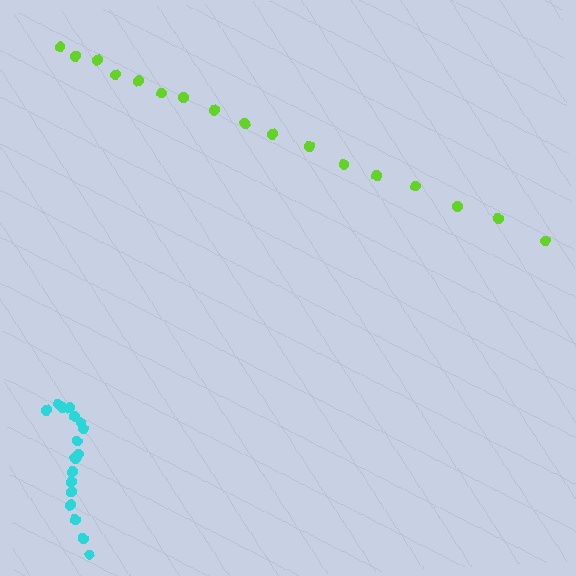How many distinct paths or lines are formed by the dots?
There are 2 distinct paths.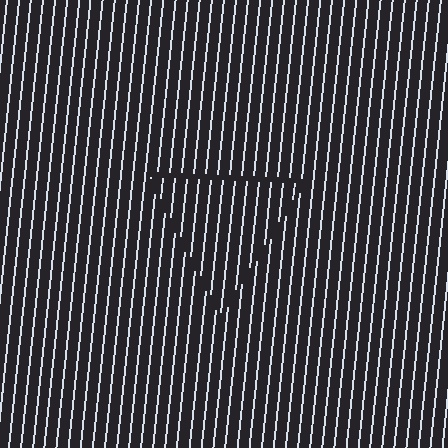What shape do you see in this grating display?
An illusory triangle. The interior of the shape contains the same grating, shifted by half a period — the contour is defined by the phase discontinuity where line-ends from the inner and outer gratings abut.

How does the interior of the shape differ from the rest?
The interior of the shape contains the same grating, shifted by half a period — the contour is defined by the phase discontinuity where line-ends from the inner and outer gratings abut.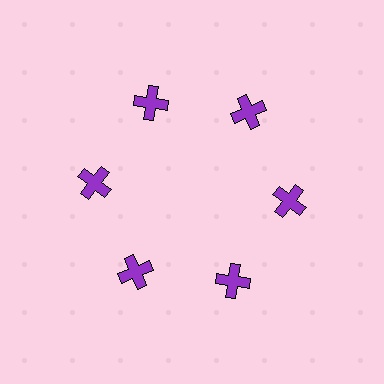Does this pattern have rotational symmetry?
Yes, this pattern has 6-fold rotational symmetry. It looks the same after rotating 60 degrees around the center.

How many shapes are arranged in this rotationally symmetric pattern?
There are 6 shapes, arranged in 6 groups of 1.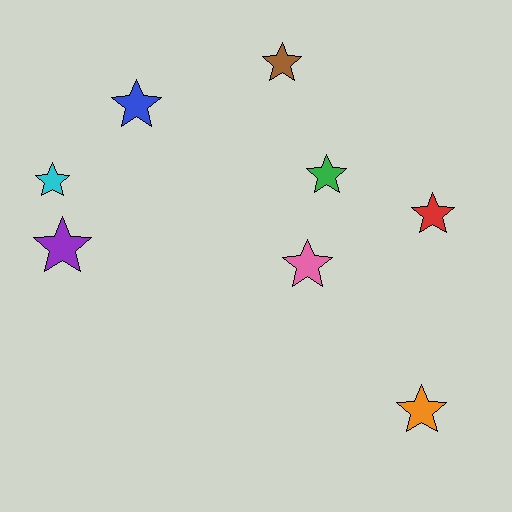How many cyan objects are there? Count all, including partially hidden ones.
There is 1 cyan object.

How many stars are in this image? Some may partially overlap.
There are 8 stars.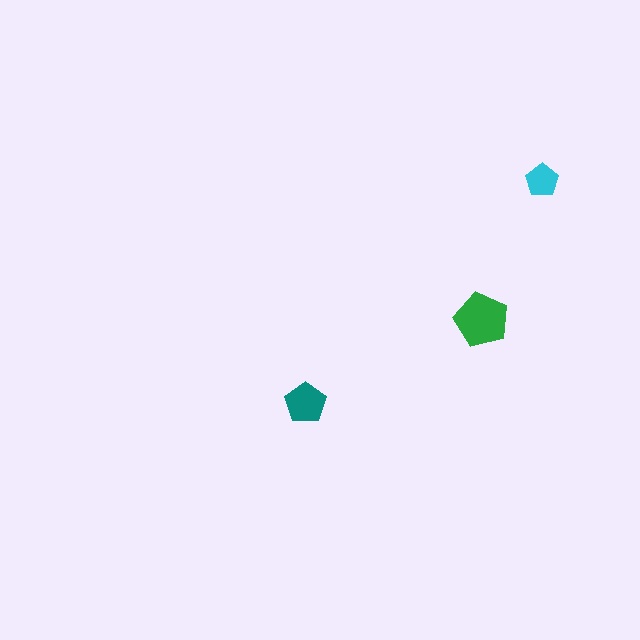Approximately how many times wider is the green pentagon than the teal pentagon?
About 1.5 times wider.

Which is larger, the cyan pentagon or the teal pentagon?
The teal one.